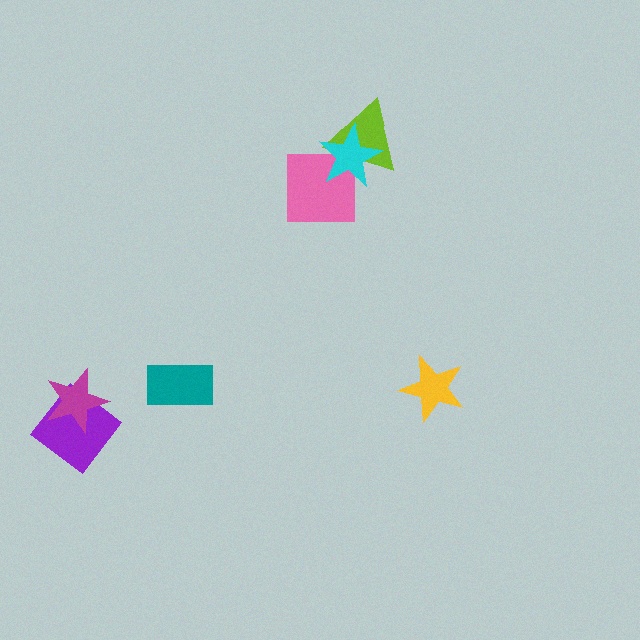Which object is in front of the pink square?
The cyan star is in front of the pink square.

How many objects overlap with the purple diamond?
1 object overlaps with the purple diamond.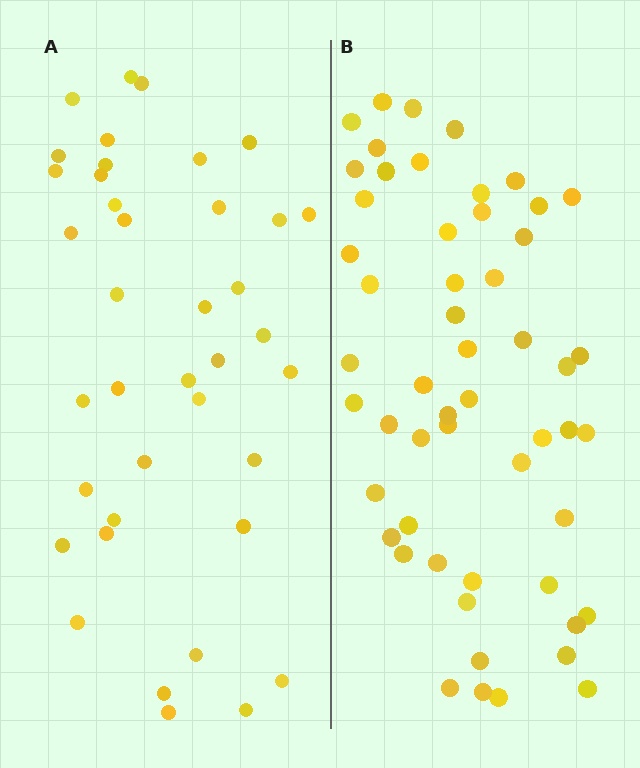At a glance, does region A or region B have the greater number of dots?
Region B (the right region) has more dots.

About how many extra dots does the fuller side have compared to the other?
Region B has approximately 15 more dots than region A.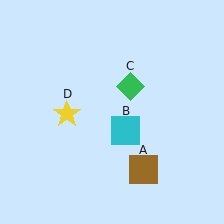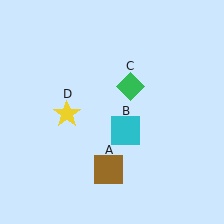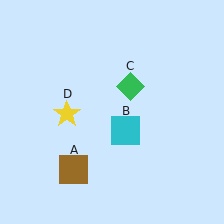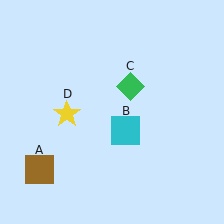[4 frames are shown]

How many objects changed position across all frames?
1 object changed position: brown square (object A).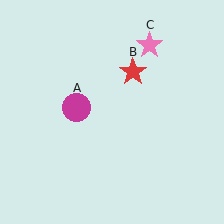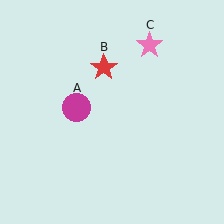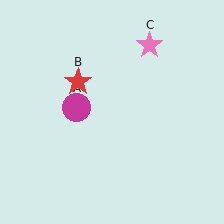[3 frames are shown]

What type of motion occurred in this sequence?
The red star (object B) rotated counterclockwise around the center of the scene.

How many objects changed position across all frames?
1 object changed position: red star (object B).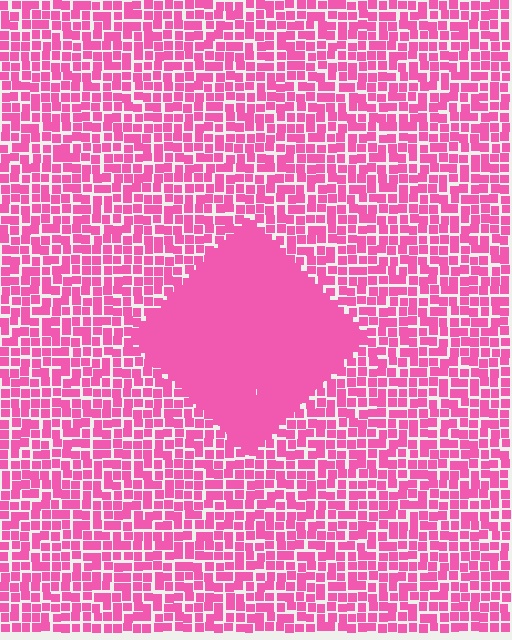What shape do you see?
I see a diamond.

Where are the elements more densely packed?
The elements are more densely packed inside the diamond boundary.